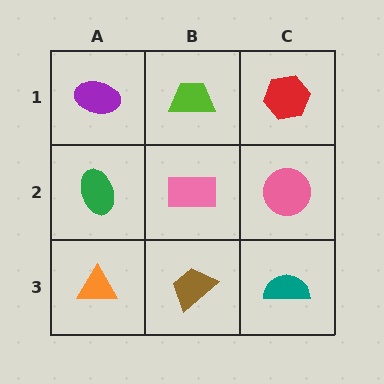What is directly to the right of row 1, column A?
A lime trapezoid.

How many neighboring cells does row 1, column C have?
2.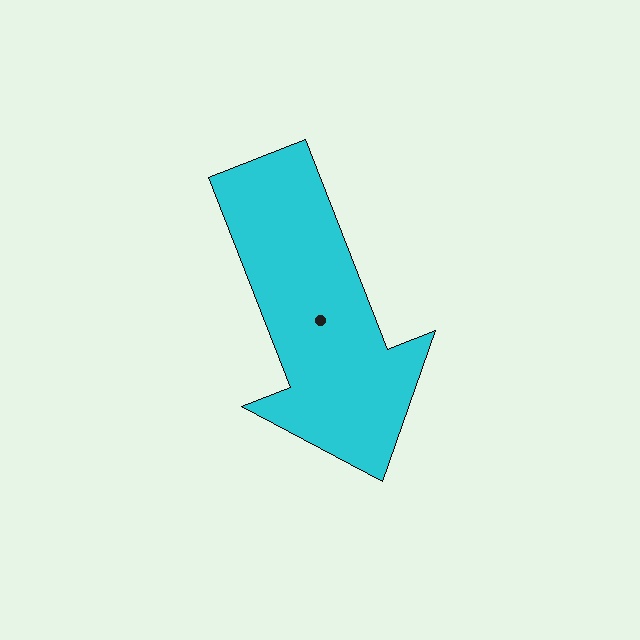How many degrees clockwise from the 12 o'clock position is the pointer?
Approximately 159 degrees.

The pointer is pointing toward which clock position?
Roughly 5 o'clock.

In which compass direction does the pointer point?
South.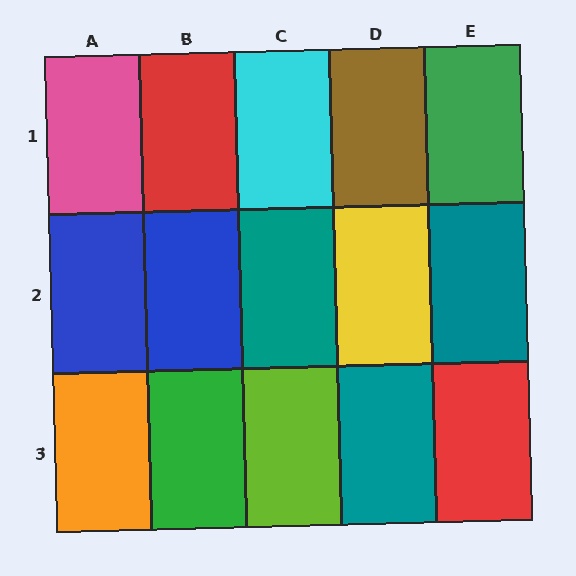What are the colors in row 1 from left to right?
Pink, red, cyan, brown, green.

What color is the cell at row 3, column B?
Green.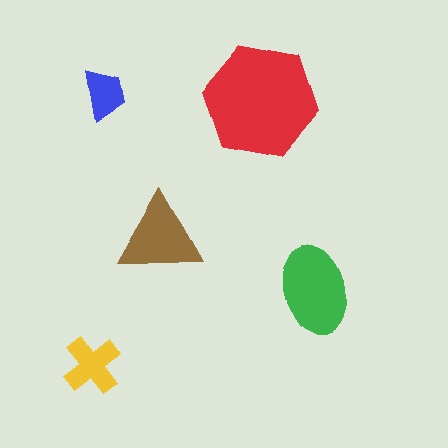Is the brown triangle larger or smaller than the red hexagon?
Smaller.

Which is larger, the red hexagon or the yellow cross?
The red hexagon.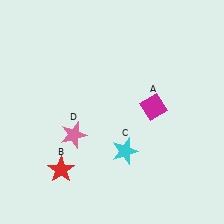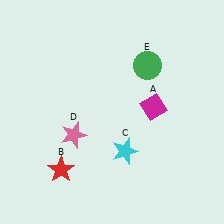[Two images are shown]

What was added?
A green circle (E) was added in Image 2.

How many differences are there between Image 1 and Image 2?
There is 1 difference between the two images.